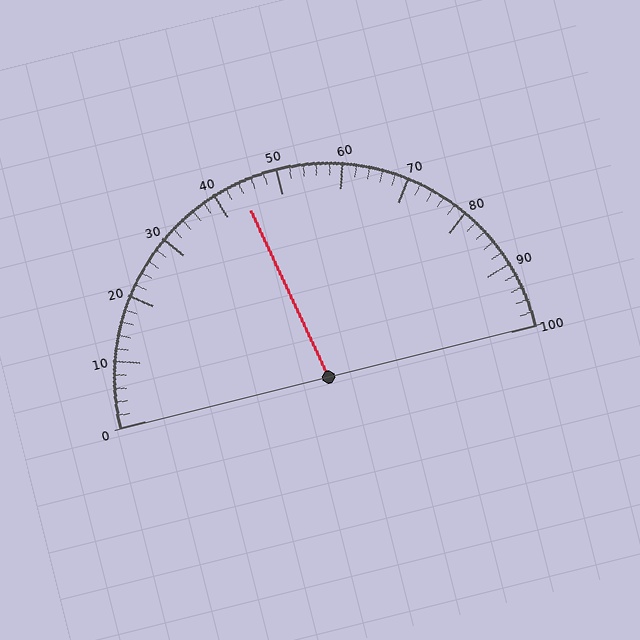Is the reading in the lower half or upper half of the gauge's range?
The reading is in the lower half of the range (0 to 100).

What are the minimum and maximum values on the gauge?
The gauge ranges from 0 to 100.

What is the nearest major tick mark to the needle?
The nearest major tick mark is 40.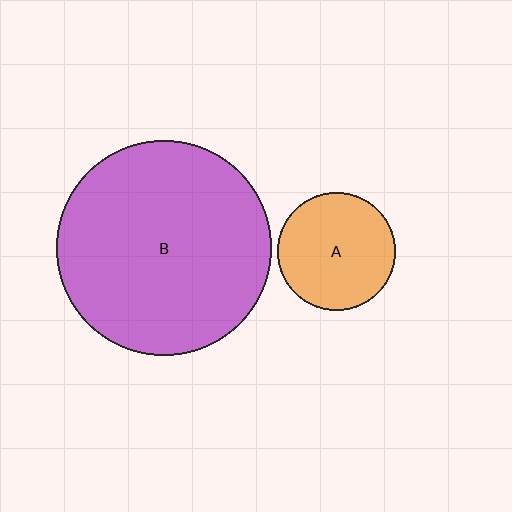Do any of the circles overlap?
No, none of the circles overlap.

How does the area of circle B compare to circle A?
Approximately 3.3 times.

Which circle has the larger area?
Circle B (purple).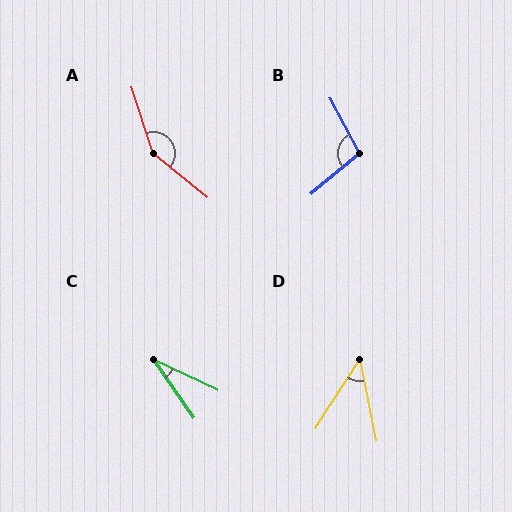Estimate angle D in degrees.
Approximately 44 degrees.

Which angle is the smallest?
C, at approximately 30 degrees.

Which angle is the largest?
A, at approximately 147 degrees.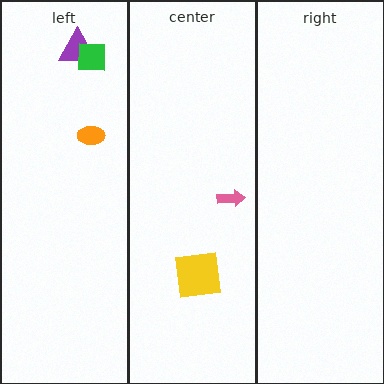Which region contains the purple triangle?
The left region.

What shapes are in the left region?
The purple triangle, the green square, the orange ellipse.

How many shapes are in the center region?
2.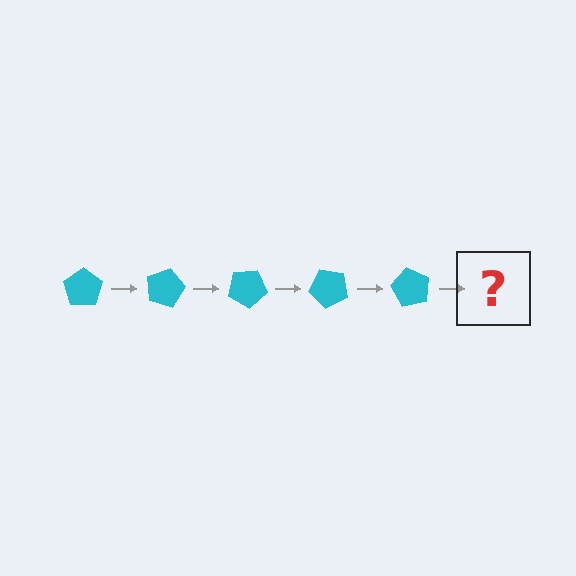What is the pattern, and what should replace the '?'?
The pattern is that the pentagon rotates 15 degrees each step. The '?' should be a cyan pentagon rotated 75 degrees.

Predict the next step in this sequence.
The next step is a cyan pentagon rotated 75 degrees.